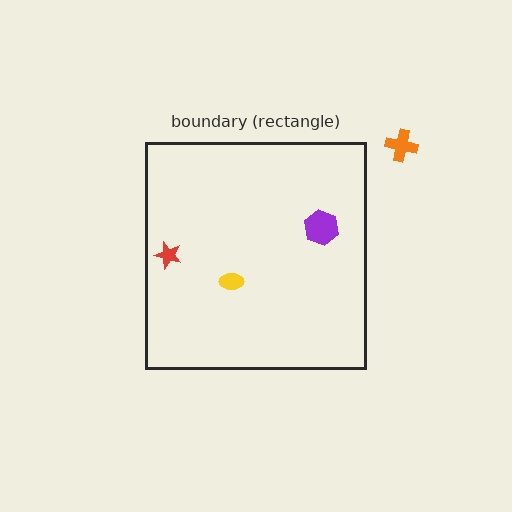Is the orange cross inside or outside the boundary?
Outside.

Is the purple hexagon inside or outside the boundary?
Inside.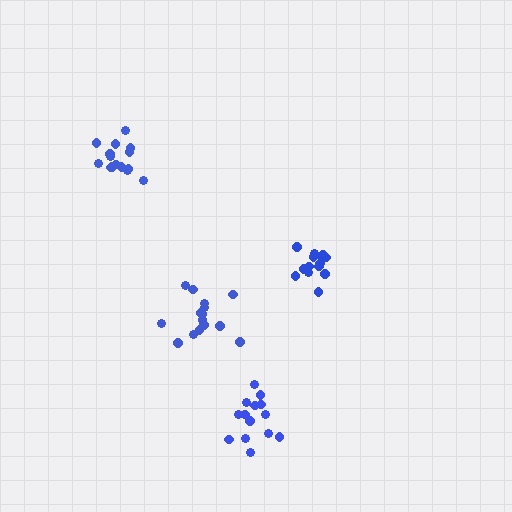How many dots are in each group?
Group 1: 14 dots, Group 2: 15 dots, Group 3: 15 dots, Group 4: 14 dots (58 total).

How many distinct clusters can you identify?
There are 4 distinct clusters.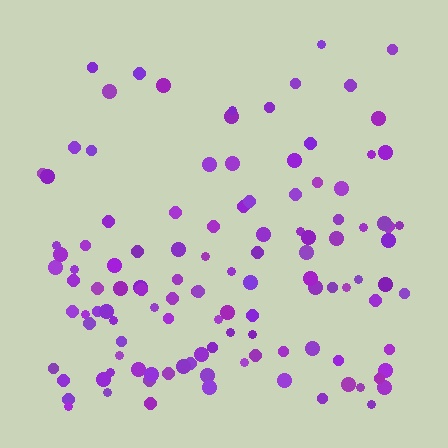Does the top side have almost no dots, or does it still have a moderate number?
Still a moderate number, just noticeably fewer than the bottom.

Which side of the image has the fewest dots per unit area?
The top.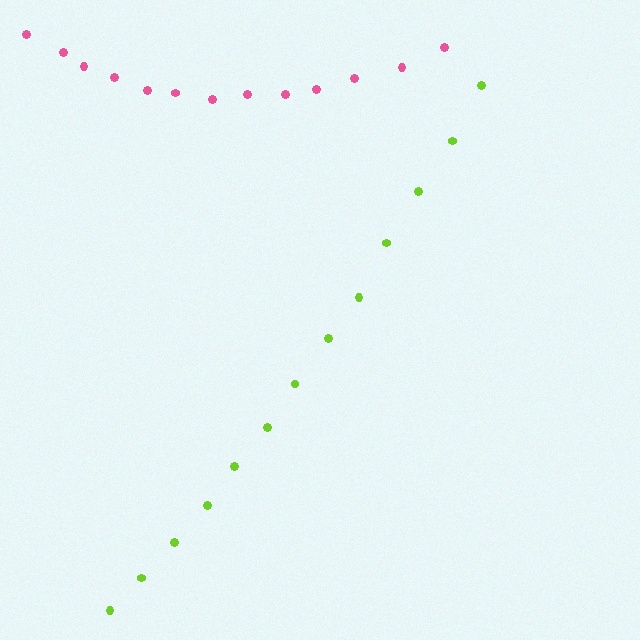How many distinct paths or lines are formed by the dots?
There are 2 distinct paths.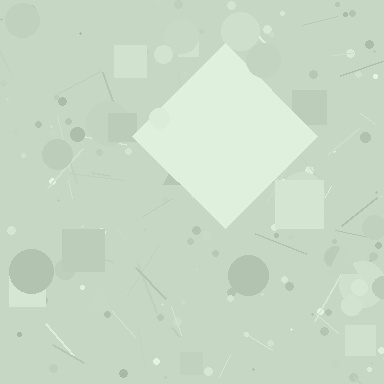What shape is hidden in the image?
A diamond is hidden in the image.